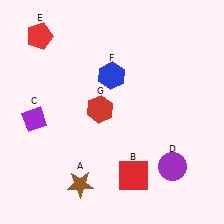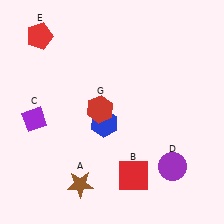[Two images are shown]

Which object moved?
The blue hexagon (F) moved down.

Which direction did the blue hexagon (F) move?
The blue hexagon (F) moved down.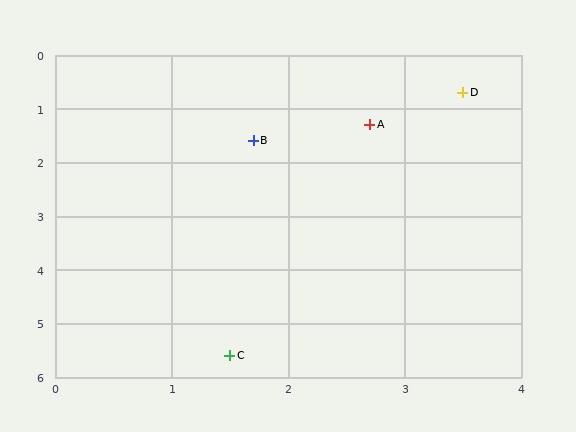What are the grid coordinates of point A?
Point A is at approximately (2.7, 1.3).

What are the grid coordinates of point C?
Point C is at approximately (1.5, 5.6).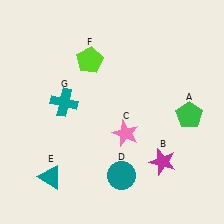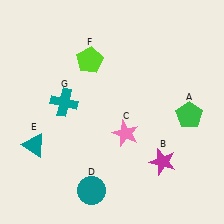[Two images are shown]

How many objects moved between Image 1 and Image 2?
2 objects moved between the two images.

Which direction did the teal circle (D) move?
The teal circle (D) moved left.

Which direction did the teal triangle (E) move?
The teal triangle (E) moved up.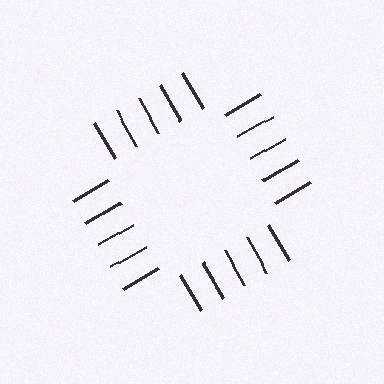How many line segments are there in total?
20 — 5 along each of the 4 edges.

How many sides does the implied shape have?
4 sides — the line-ends trace a square.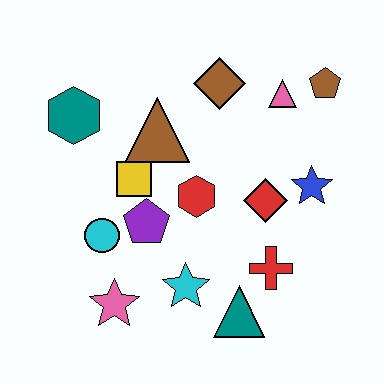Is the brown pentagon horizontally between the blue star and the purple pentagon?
No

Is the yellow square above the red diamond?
Yes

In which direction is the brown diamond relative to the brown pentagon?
The brown diamond is to the left of the brown pentagon.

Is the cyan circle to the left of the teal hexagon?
No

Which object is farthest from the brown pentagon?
The pink star is farthest from the brown pentagon.